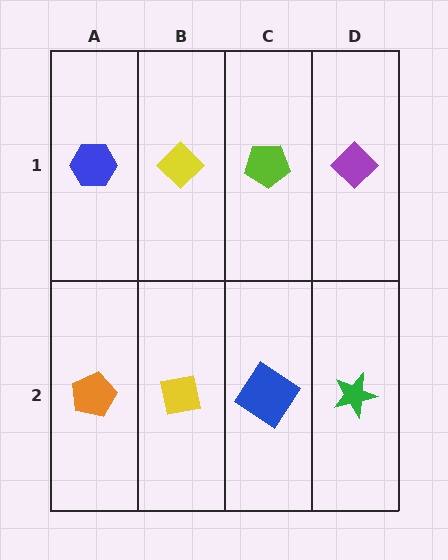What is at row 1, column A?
A blue hexagon.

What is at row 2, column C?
A blue diamond.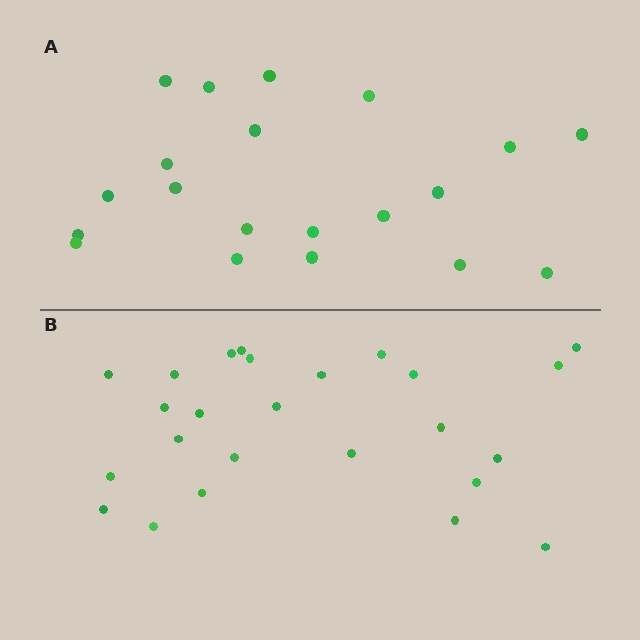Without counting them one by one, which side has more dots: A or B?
Region B (the bottom region) has more dots.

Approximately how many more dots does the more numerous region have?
Region B has about 5 more dots than region A.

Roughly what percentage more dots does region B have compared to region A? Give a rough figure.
About 25% more.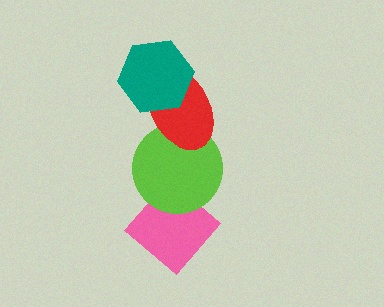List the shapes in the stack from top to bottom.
From top to bottom: the teal hexagon, the red ellipse, the lime circle, the pink diamond.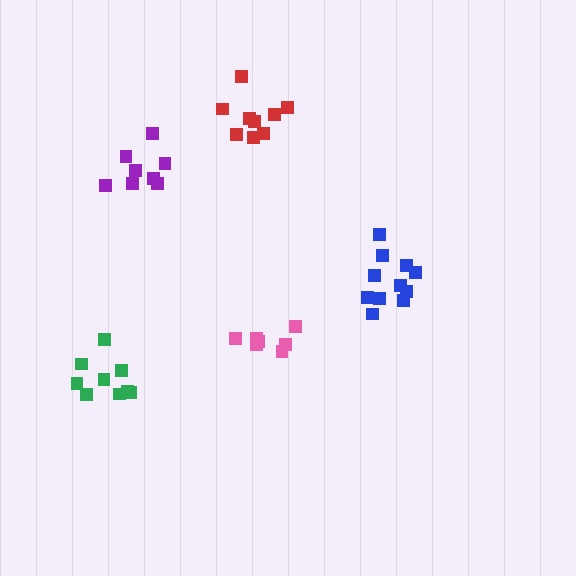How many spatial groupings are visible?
There are 5 spatial groupings.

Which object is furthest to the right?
The blue cluster is rightmost.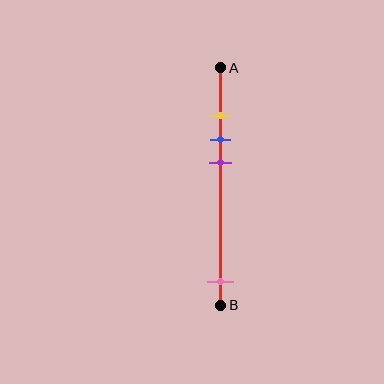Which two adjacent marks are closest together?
The yellow and blue marks are the closest adjacent pair.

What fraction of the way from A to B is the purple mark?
The purple mark is approximately 40% (0.4) of the way from A to B.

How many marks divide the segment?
There are 4 marks dividing the segment.